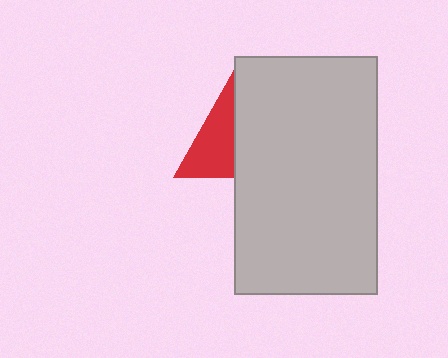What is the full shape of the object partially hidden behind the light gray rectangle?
The partially hidden object is a red triangle.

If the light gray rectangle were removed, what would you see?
You would see the complete red triangle.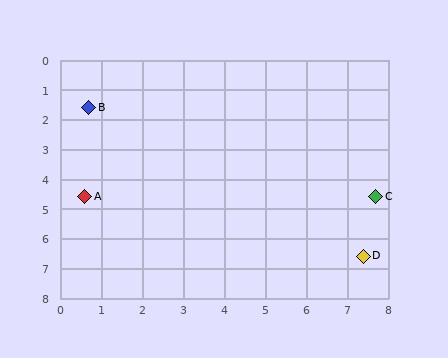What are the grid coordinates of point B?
Point B is at approximately (0.7, 1.6).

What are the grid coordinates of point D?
Point D is at approximately (7.4, 6.6).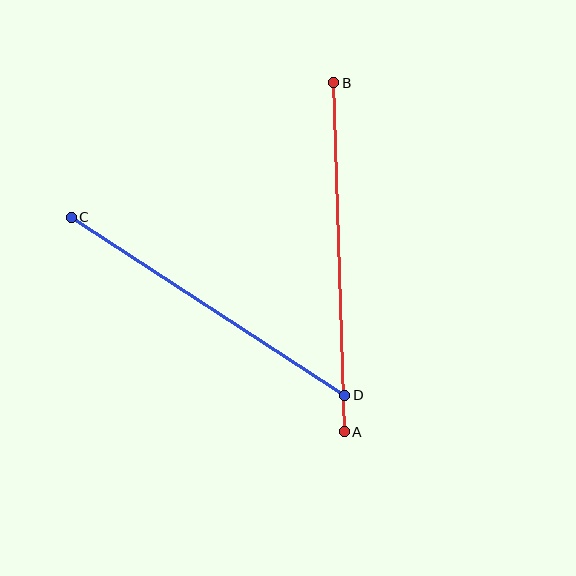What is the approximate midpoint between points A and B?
The midpoint is at approximately (339, 257) pixels.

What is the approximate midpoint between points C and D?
The midpoint is at approximately (208, 306) pixels.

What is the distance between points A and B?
The distance is approximately 349 pixels.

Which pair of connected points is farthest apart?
Points A and B are farthest apart.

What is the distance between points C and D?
The distance is approximately 327 pixels.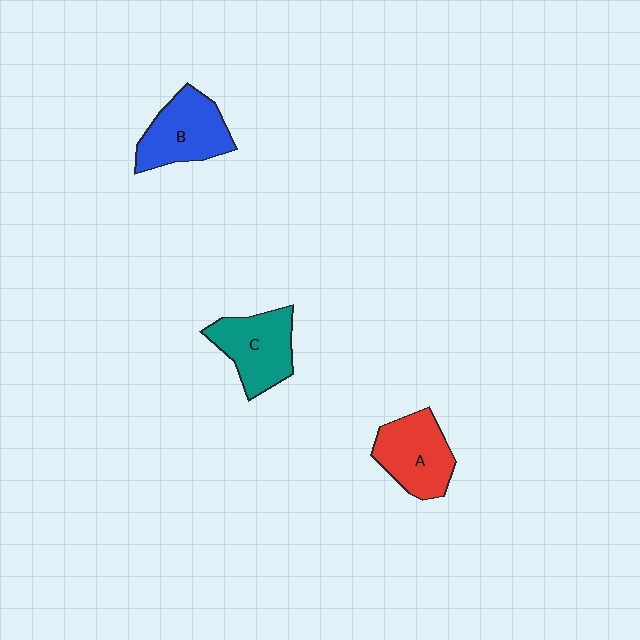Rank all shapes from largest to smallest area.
From largest to smallest: B (blue), A (red), C (teal).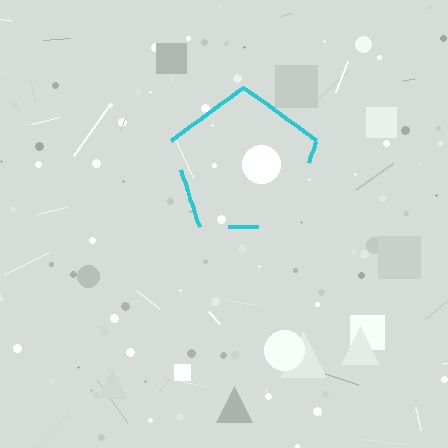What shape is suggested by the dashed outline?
The dashed outline suggests a pentagon.